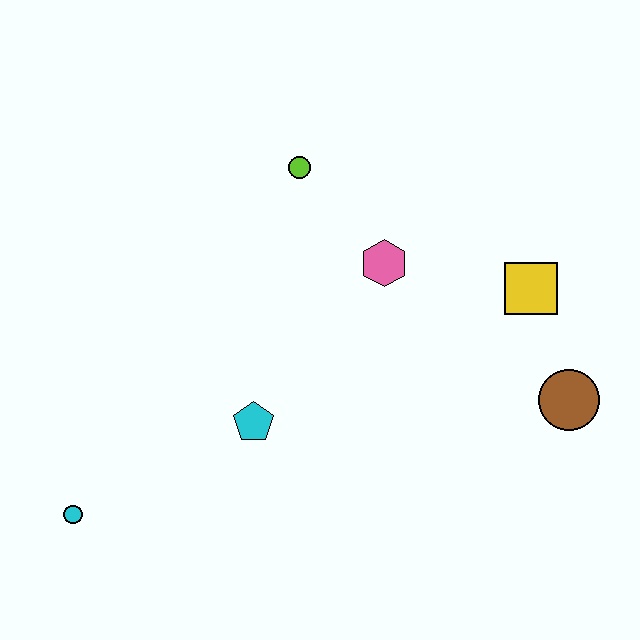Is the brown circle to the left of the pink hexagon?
No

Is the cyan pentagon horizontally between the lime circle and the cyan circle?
Yes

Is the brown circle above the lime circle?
No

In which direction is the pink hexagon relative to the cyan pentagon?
The pink hexagon is above the cyan pentagon.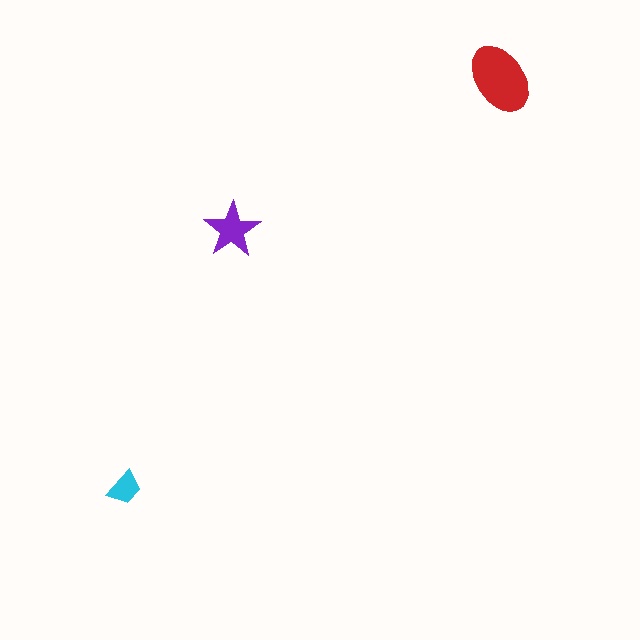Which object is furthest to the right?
The red ellipse is rightmost.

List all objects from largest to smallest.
The red ellipse, the purple star, the cyan trapezoid.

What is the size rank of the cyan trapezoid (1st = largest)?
3rd.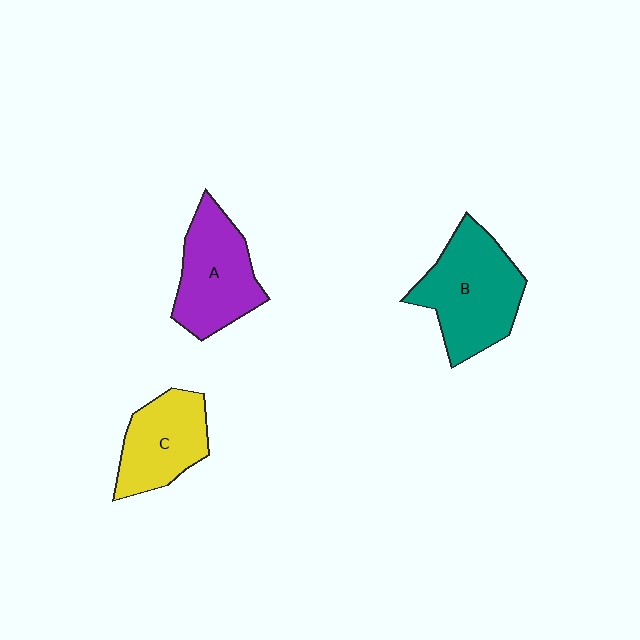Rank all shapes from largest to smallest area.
From largest to smallest: B (teal), A (purple), C (yellow).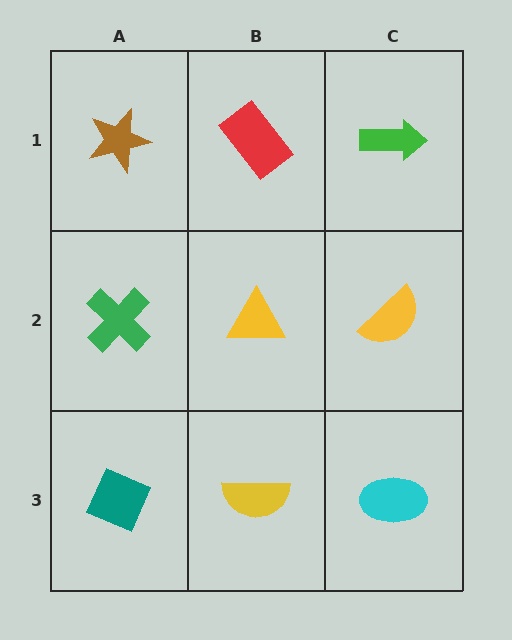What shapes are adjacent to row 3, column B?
A yellow triangle (row 2, column B), a teal diamond (row 3, column A), a cyan ellipse (row 3, column C).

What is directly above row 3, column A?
A green cross.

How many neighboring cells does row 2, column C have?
3.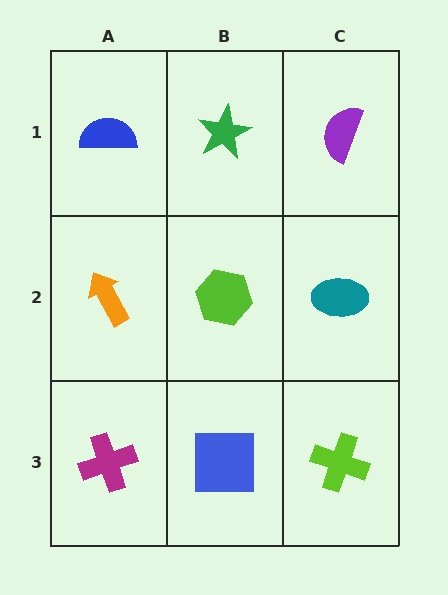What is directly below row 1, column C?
A teal ellipse.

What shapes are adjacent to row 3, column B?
A lime hexagon (row 2, column B), a magenta cross (row 3, column A), a lime cross (row 3, column C).